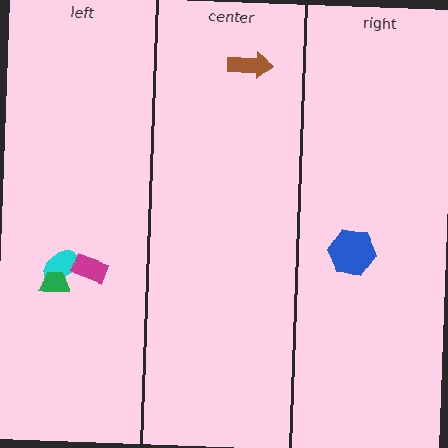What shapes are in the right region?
The blue hexagon.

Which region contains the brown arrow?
The center region.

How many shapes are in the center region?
1.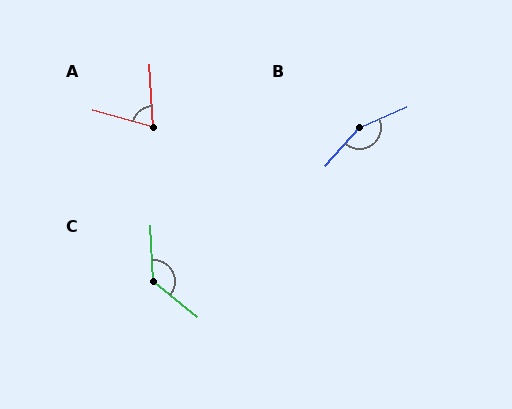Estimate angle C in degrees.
Approximately 131 degrees.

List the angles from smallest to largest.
A (72°), C (131°), B (155°).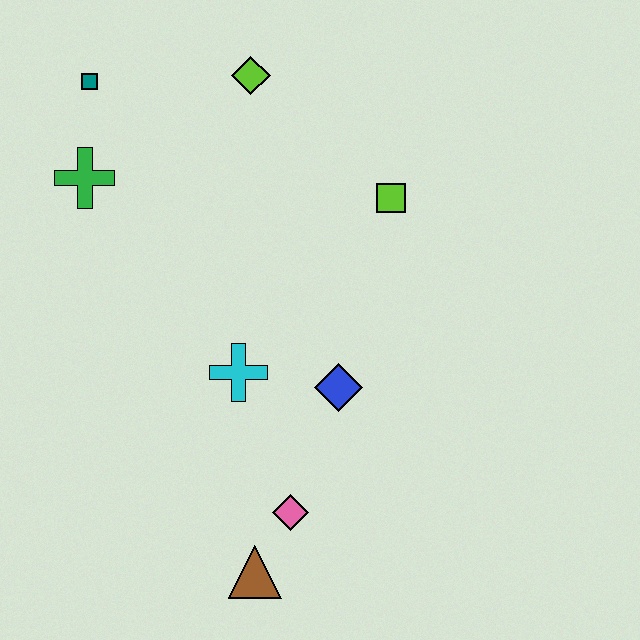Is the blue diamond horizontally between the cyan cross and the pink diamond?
No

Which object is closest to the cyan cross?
The blue diamond is closest to the cyan cross.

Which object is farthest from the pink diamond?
The teal square is farthest from the pink diamond.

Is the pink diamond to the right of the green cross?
Yes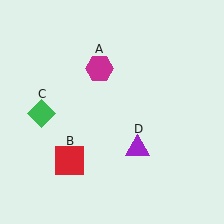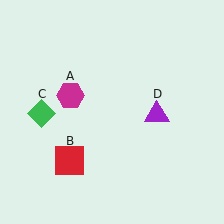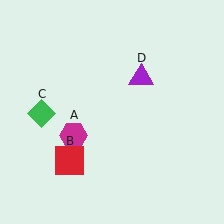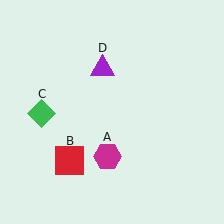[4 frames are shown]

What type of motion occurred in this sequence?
The magenta hexagon (object A), purple triangle (object D) rotated counterclockwise around the center of the scene.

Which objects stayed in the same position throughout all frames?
Red square (object B) and green diamond (object C) remained stationary.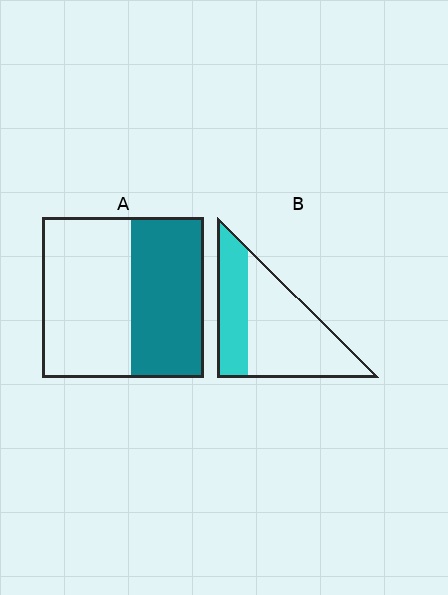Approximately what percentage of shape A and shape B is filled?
A is approximately 45% and B is approximately 35%.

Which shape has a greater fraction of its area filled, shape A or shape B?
Shape A.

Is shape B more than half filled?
No.